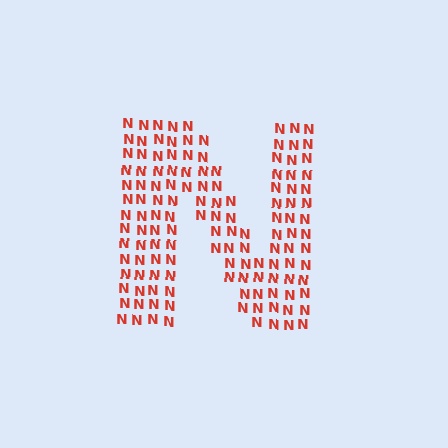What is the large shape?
The large shape is the letter N.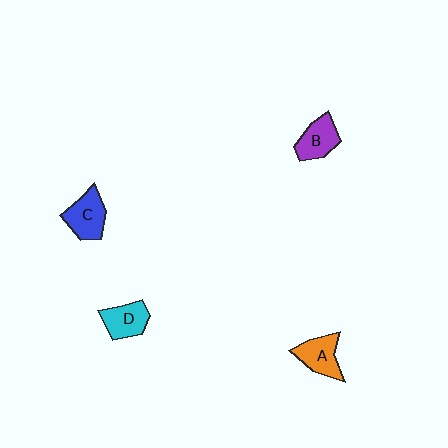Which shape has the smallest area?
Shape D (cyan).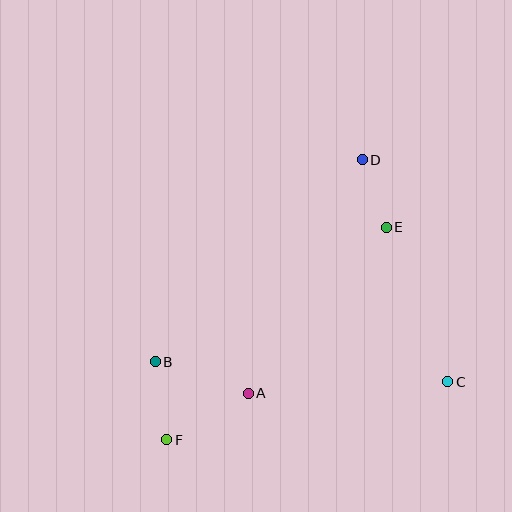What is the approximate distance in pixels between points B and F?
The distance between B and F is approximately 79 pixels.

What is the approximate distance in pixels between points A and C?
The distance between A and C is approximately 200 pixels.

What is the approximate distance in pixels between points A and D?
The distance between A and D is approximately 260 pixels.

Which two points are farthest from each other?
Points D and F are farthest from each other.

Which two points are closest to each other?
Points D and E are closest to each other.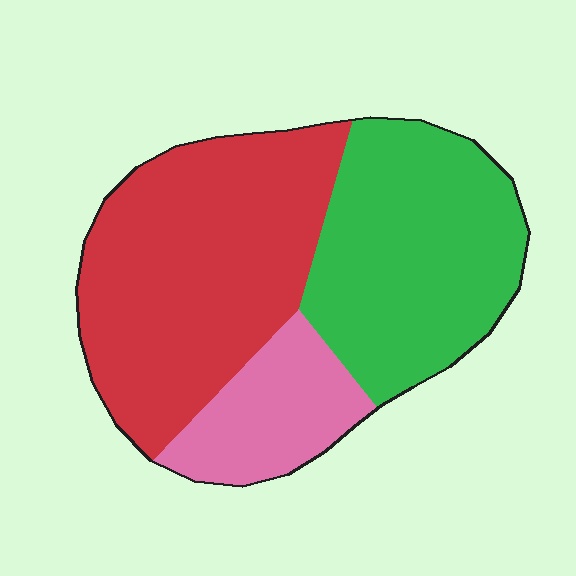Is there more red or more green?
Red.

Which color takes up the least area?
Pink, at roughly 15%.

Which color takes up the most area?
Red, at roughly 45%.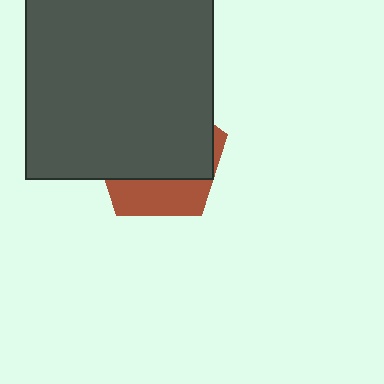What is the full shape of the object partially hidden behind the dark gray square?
The partially hidden object is a brown pentagon.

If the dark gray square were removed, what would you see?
You would see the complete brown pentagon.